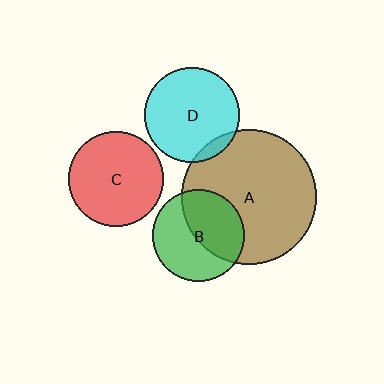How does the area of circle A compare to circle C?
Approximately 2.0 times.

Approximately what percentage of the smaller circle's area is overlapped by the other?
Approximately 10%.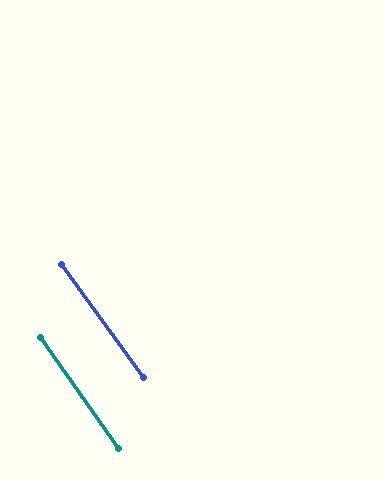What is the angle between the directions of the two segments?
Approximately 1 degree.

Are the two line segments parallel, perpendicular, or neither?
Parallel — their directions differ by only 0.8°.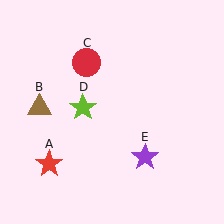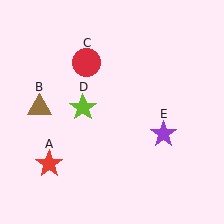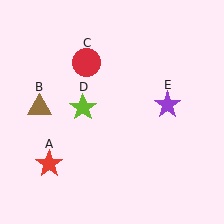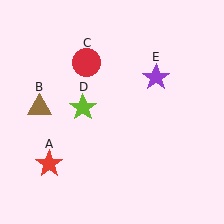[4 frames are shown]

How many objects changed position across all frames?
1 object changed position: purple star (object E).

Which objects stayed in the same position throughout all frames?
Red star (object A) and brown triangle (object B) and red circle (object C) and lime star (object D) remained stationary.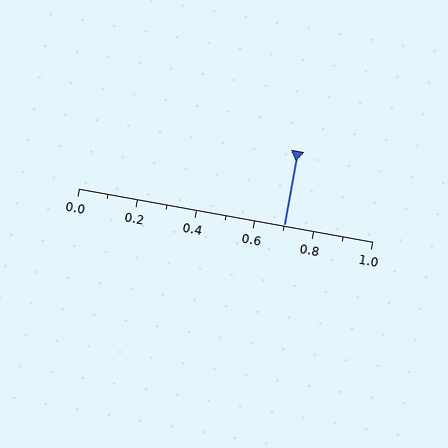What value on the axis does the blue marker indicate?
The marker indicates approximately 0.7.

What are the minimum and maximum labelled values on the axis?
The axis runs from 0.0 to 1.0.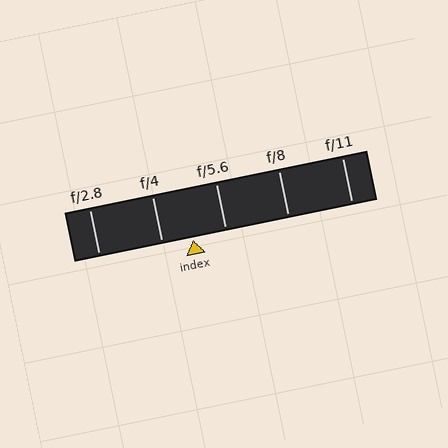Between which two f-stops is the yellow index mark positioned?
The index mark is between f/4 and f/5.6.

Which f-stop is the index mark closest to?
The index mark is closest to f/4.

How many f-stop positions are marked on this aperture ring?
There are 5 f-stop positions marked.